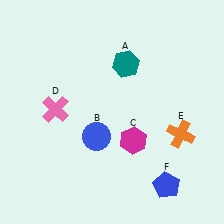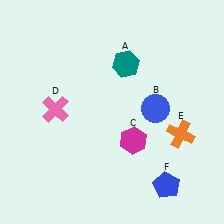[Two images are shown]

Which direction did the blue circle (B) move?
The blue circle (B) moved right.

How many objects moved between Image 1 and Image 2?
1 object moved between the two images.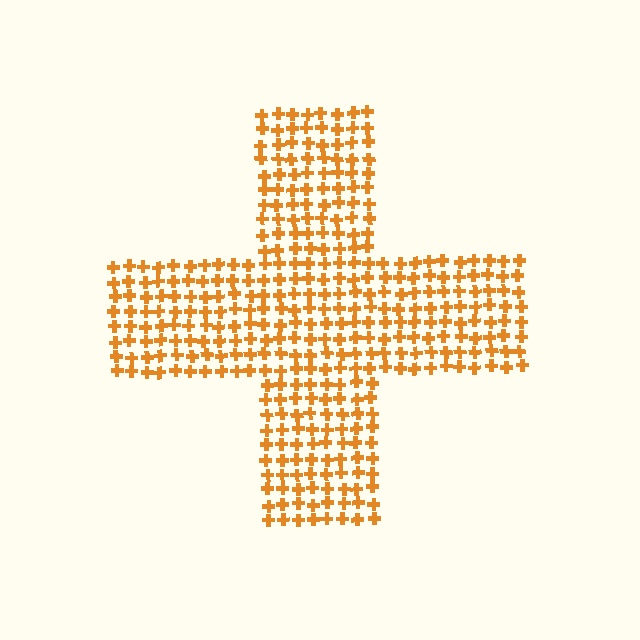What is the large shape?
The large shape is a cross.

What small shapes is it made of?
It is made of small crosses.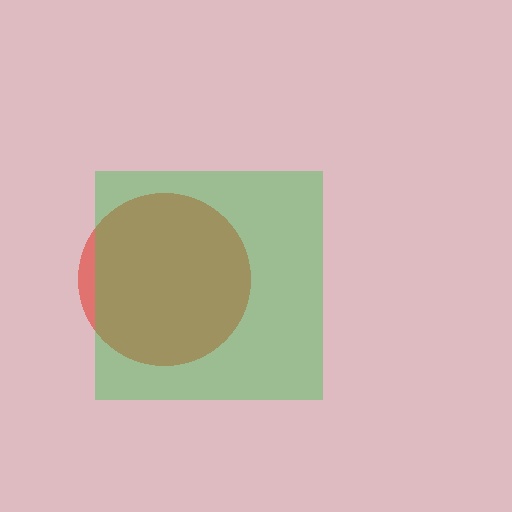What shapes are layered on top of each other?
The layered shapes are: a red circle, a green square.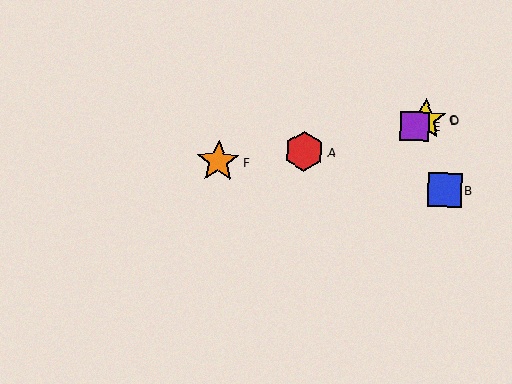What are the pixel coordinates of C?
Object C is at (426, 119).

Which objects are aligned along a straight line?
Objects C, D, E are aligned along a straight line.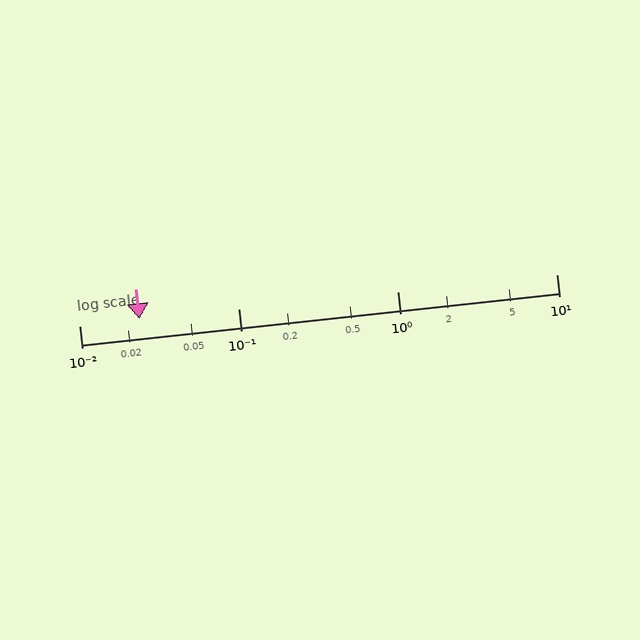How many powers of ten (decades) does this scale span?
The scale spans 3 decades, from 0.01 to 10.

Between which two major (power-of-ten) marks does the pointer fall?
The pointer is between 0.01 and 0.1.